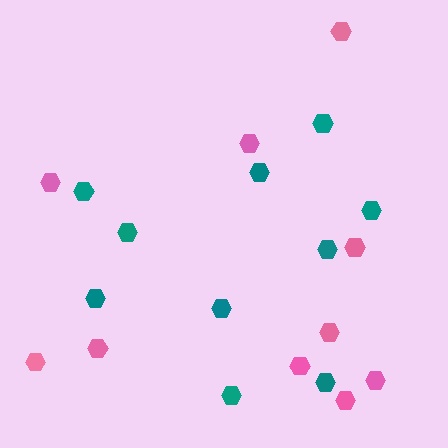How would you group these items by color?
There are 2 groups: one group of teal hexagons (10) and one group of pink hexagons (10).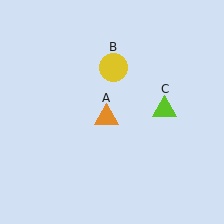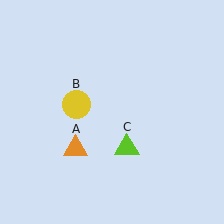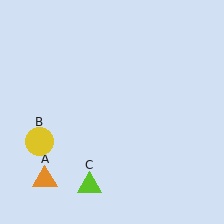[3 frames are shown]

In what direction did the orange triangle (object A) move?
The orange triangle (object A) moved down and to the left.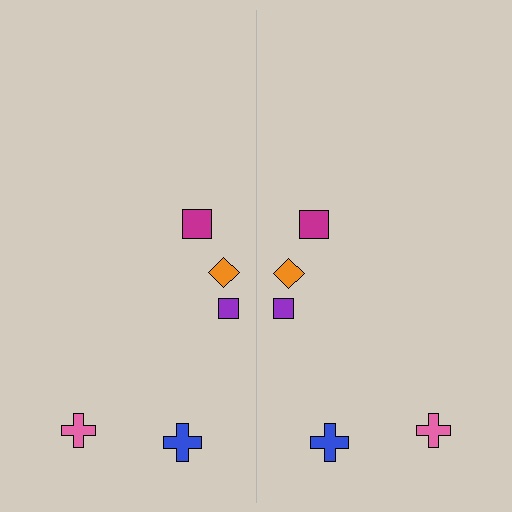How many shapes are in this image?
There are 10 shapes in this image.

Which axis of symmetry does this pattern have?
The pattern has a vertical axis of symmetry running through the center of the image.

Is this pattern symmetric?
Yes, this pattern has bilateral (reflection) symmetry.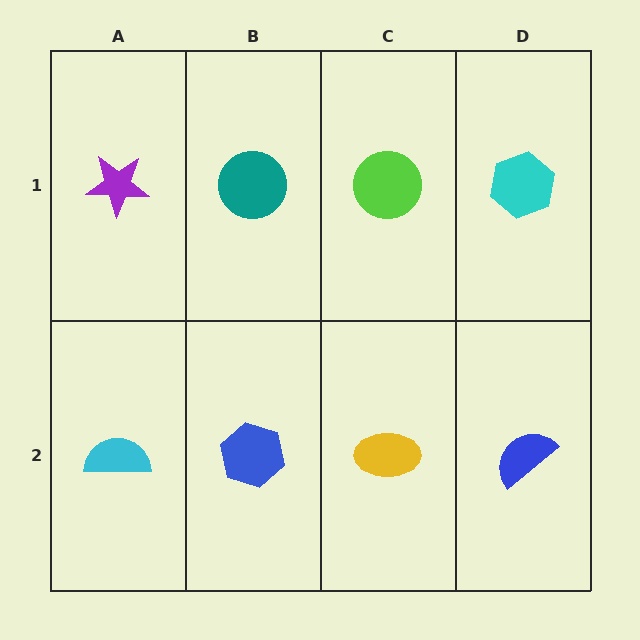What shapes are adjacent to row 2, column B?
A teal circle (row 1, column B), a cyan semicircle (row 2, column A), a yellow ellipse (row 2, column C).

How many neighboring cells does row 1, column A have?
2.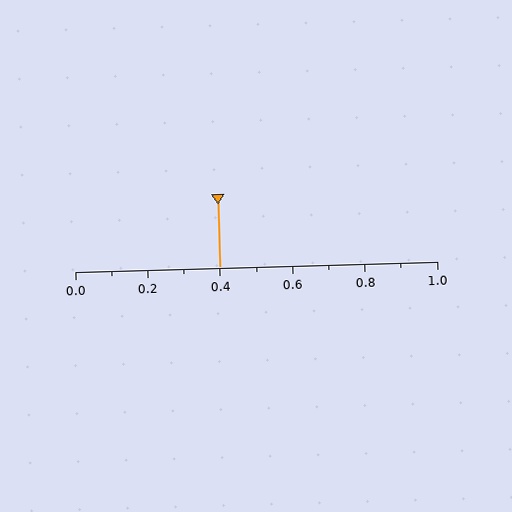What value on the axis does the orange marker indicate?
The marker indicates approximately 0.4.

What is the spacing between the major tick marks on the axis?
The major ticks are spaced 0.2 apart.